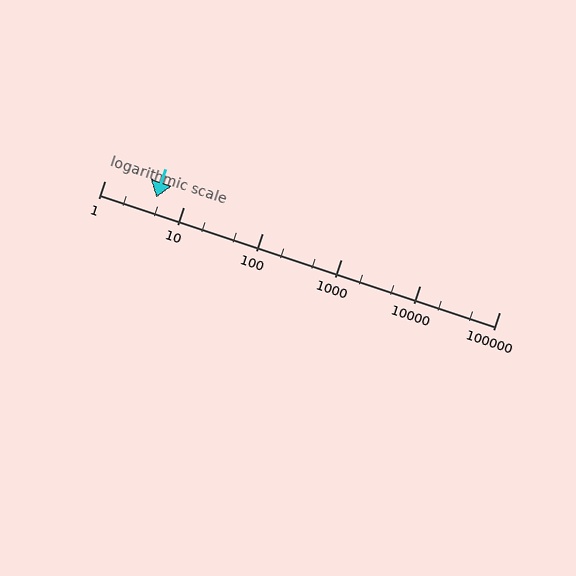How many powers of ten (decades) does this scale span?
The scale spans 5 decades, from 1 to 100000.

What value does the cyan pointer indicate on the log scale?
The pointer indicates approximately 4.5.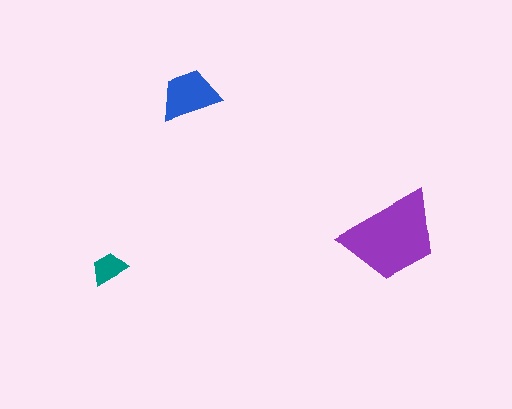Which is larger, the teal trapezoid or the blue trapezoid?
The blue one.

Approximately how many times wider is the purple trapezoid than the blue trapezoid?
About 1.5 times wider.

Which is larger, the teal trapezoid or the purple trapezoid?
The purple one.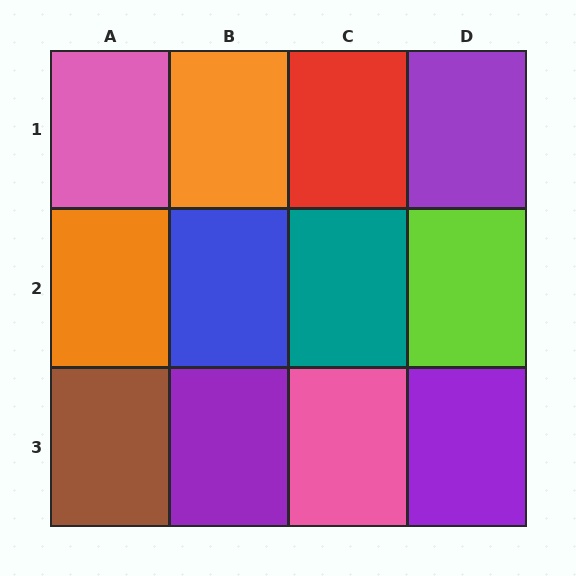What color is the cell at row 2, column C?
Teal.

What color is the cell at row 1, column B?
Orange.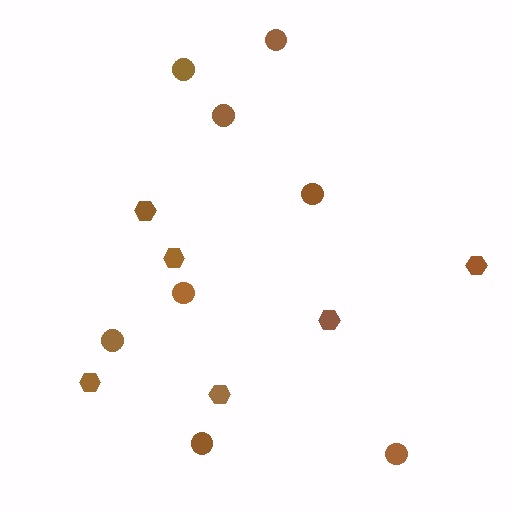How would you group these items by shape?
There are 2 groups: one group of hexagons (6) and one group of circles (8).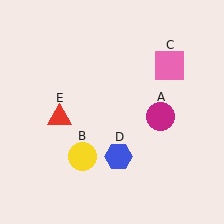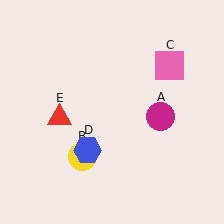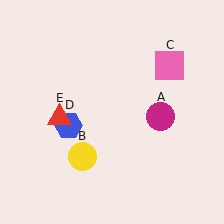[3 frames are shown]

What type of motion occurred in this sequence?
The blue hexagon (object D) rotated clockwise around the center of the scene.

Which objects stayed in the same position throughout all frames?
Magenta circle (object A) and yellow circle (object B) and pink square (object C) and red triangle (object E) remained stationary.